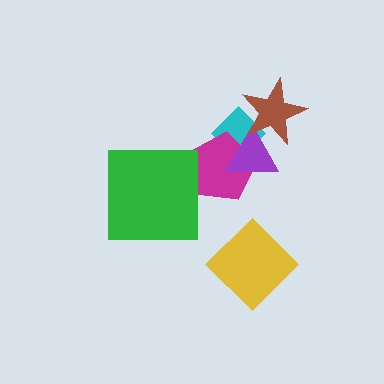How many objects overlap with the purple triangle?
3 objects overlap with the purple triangle.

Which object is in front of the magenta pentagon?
The purple triangle is in front of the magenta pentagon.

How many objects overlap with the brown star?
2 objects overlap with the brown star.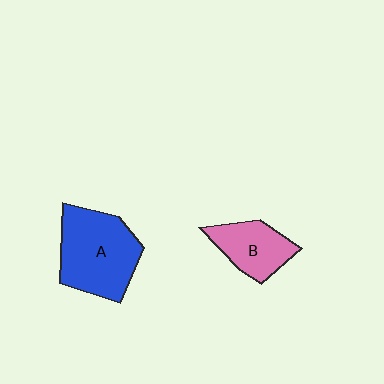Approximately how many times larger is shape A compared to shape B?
Approximately 1.7 times.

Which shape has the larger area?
Shape A (blue).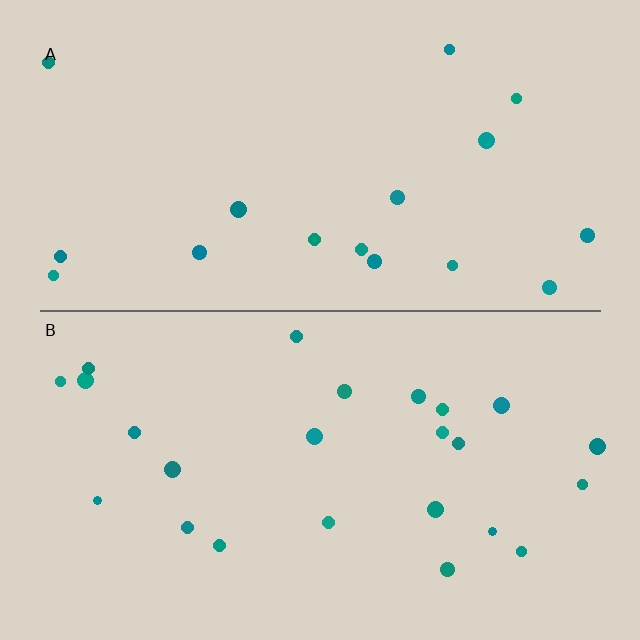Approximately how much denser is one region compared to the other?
Approximately 1.4× — region B over region A.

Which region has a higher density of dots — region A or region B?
B (the bottom).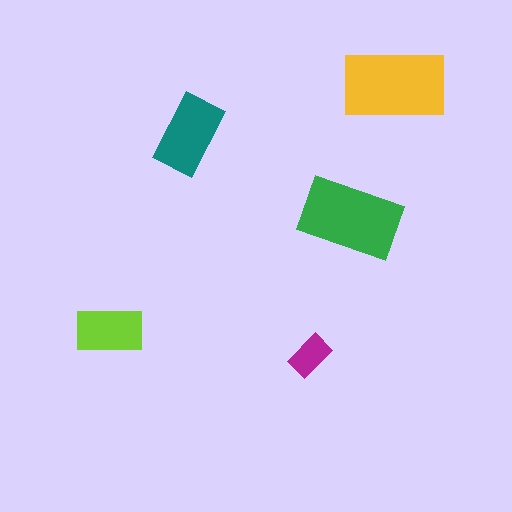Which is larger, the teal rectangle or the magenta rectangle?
The teal one.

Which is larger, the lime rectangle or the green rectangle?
The green one.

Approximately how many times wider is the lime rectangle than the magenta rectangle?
About 1.5 times wider.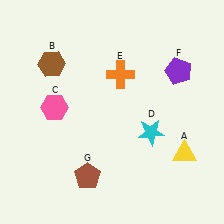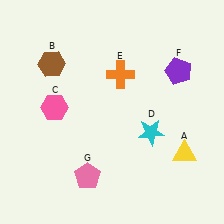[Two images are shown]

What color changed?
The pentagon (G) changed from brown in Image 1 to pink in Image 2.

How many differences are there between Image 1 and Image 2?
There is 1 difference between the two images.